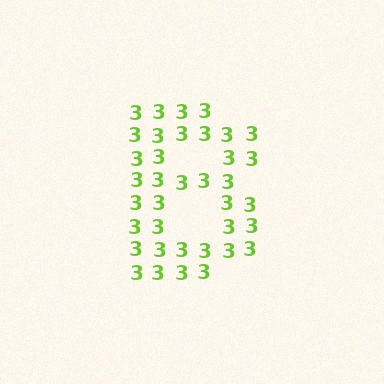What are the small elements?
The small elements are digit 3's.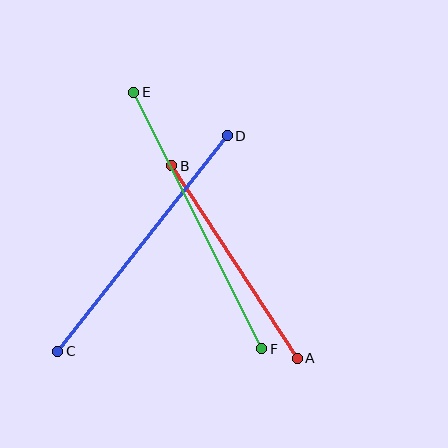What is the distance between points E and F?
The distance is approximately 287 pixels.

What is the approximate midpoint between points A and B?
The midpoint is at approximately (234, 262) pixels.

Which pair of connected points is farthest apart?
Points E and F are farthest apart.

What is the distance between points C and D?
The distance is approximately 274 pixels.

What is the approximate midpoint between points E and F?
The midpoint is at approximately (198, 221) pixels.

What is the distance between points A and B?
The distance is approximately 230 pixels.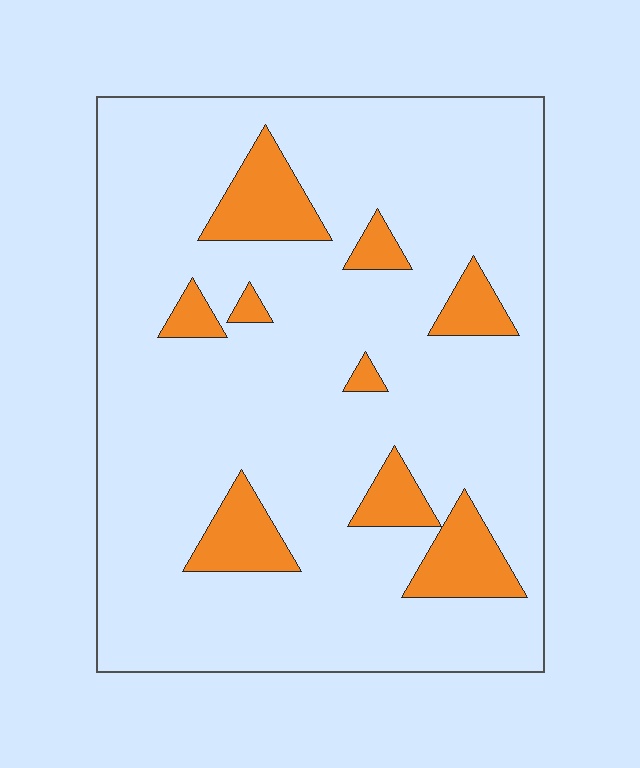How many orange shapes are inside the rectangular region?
9.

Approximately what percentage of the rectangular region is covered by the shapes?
Approximately 15%.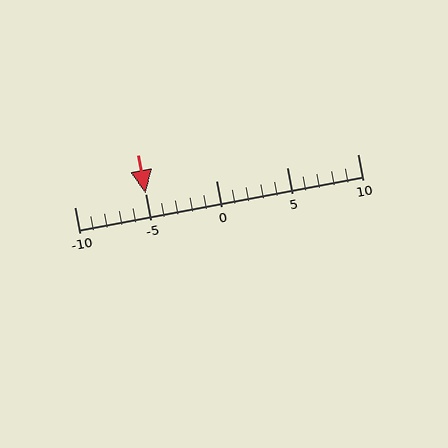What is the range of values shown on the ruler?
The ruler shows values from -10 to 10.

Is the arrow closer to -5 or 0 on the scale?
The arrow is closer to -5.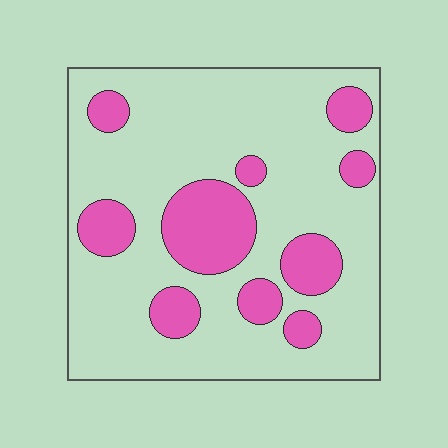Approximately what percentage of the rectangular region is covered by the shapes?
Approximately 25%.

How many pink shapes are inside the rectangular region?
10.